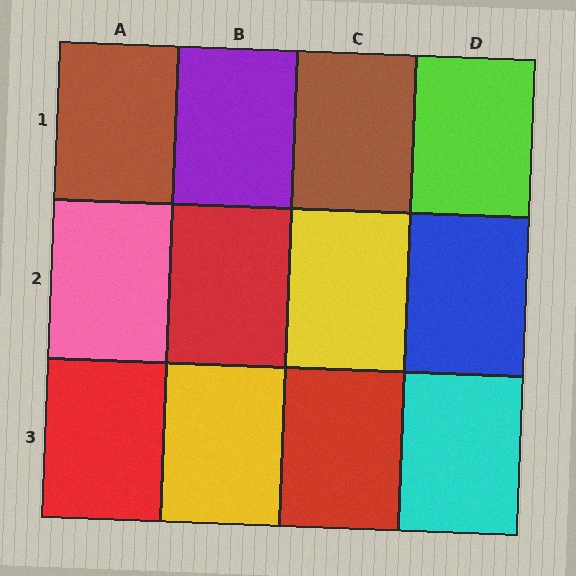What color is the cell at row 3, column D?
Cyan.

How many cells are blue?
1 cell is blue.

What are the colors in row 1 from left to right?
Brown, purple, brown, lime.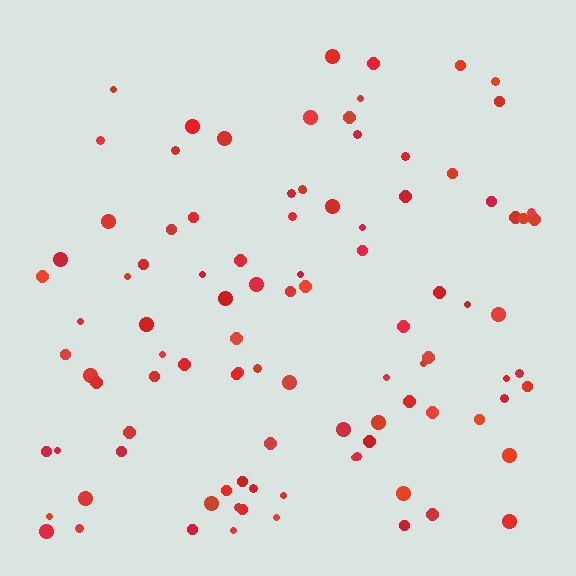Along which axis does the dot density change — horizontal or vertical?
Vertical.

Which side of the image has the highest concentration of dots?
The bottom.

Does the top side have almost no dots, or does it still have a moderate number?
Still a moderate number, just noticeably fewer than the bottom.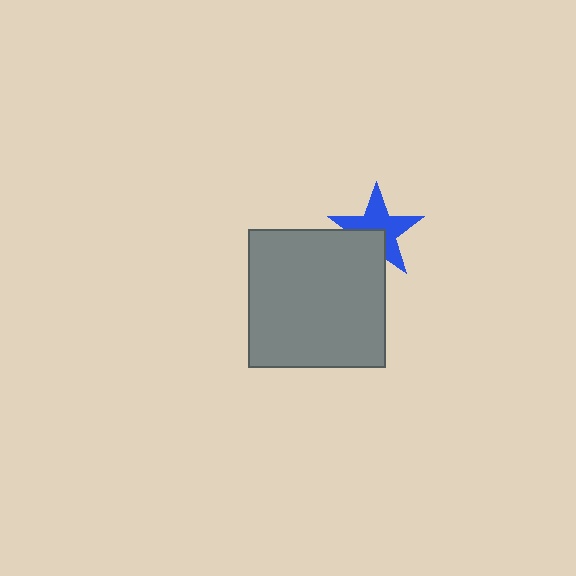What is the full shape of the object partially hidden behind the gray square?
The partially hidden object is a blue star.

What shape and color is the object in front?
The object in front is a gray square.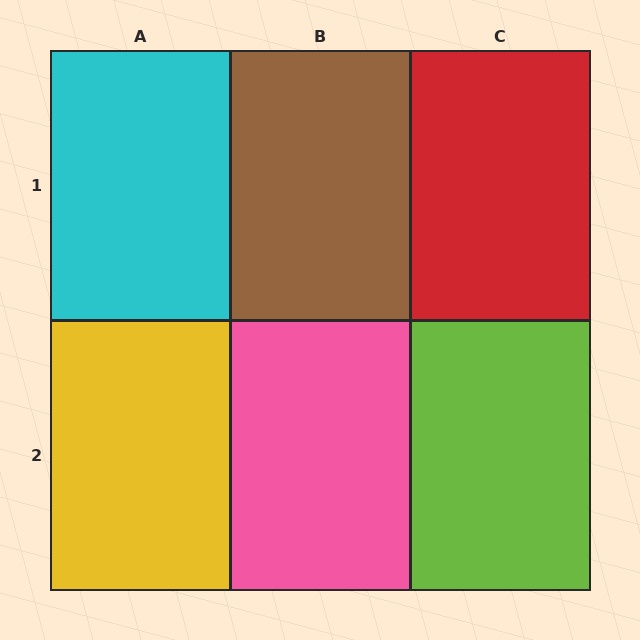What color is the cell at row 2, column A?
Yellow.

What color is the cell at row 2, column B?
Pink.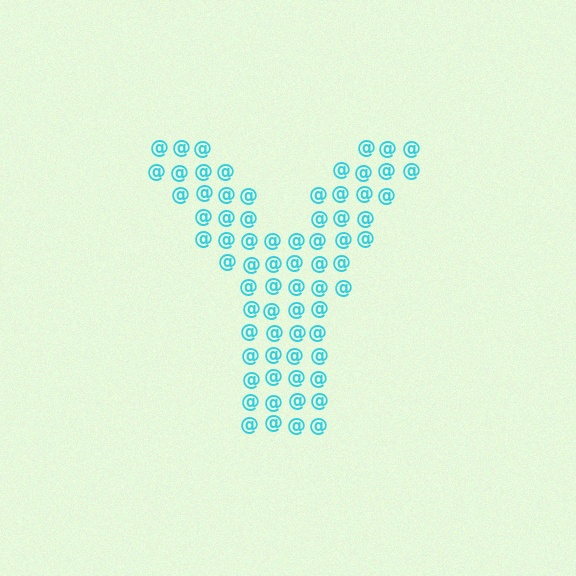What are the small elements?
The small elements are at signs.